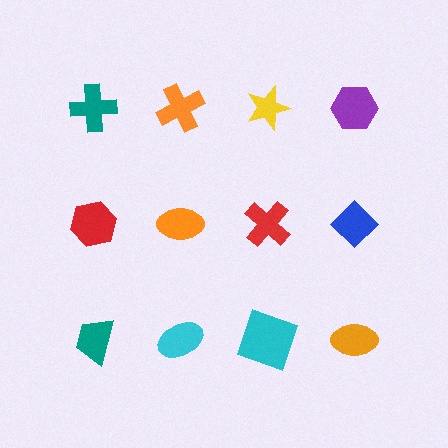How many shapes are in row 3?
4 shapes.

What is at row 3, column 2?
A cyan ellipse.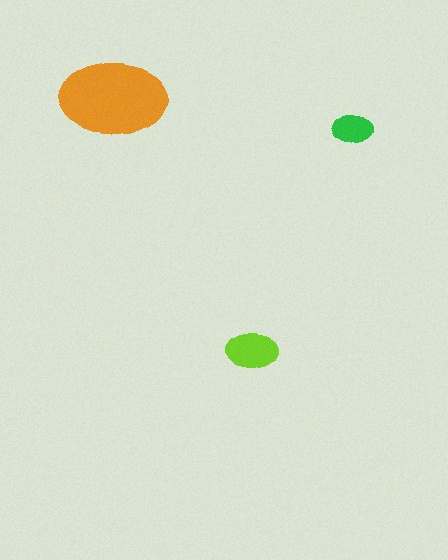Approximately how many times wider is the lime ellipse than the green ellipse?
About 1.5 times wider.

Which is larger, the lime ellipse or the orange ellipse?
The orange one.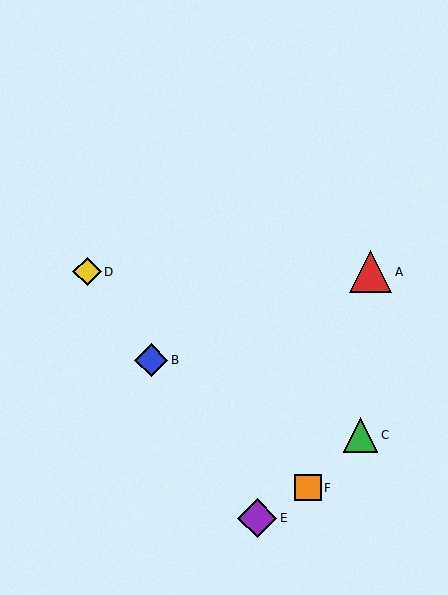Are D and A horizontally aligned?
Yes, both are at y≈272.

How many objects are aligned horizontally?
2 objects (A, D) are aligned horizontally.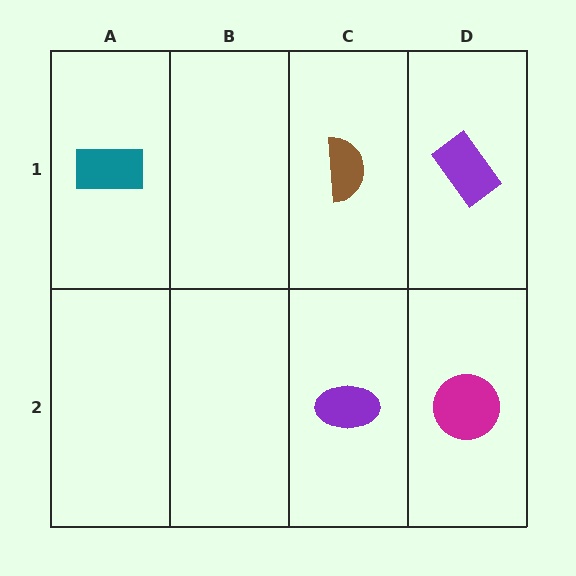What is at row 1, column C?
A brown semicircle.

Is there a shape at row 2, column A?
No, that cell is empty.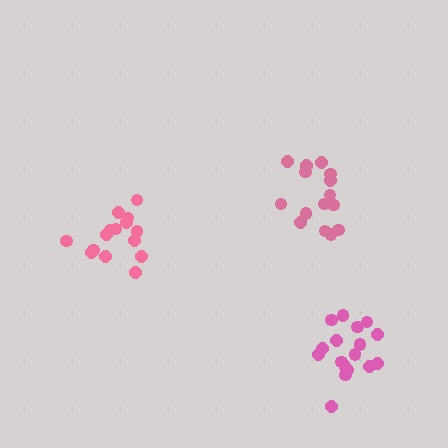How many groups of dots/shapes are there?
There are 3 groups.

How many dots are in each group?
Group 1: 15 dots, Group 2: 17 dots, Group 3: 15 dots (47 total).